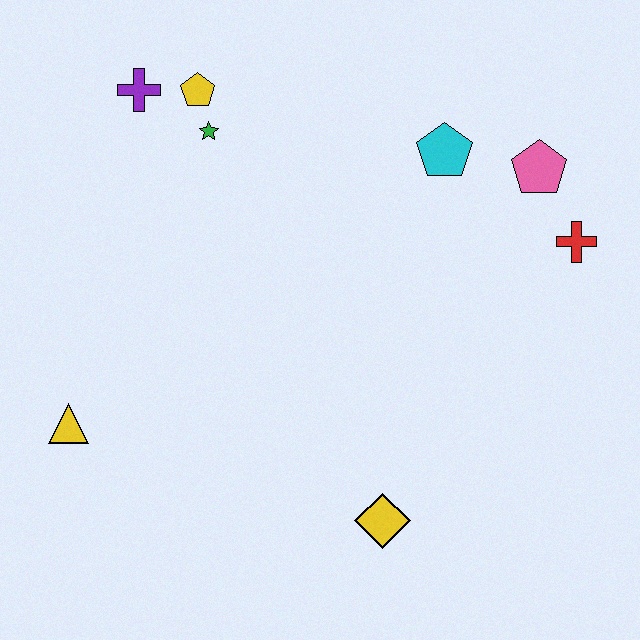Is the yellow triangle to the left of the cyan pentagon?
Yes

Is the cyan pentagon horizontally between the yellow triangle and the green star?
No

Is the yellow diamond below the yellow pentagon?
Yes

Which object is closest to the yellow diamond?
The yellow triangle is closest to the yellow diamond.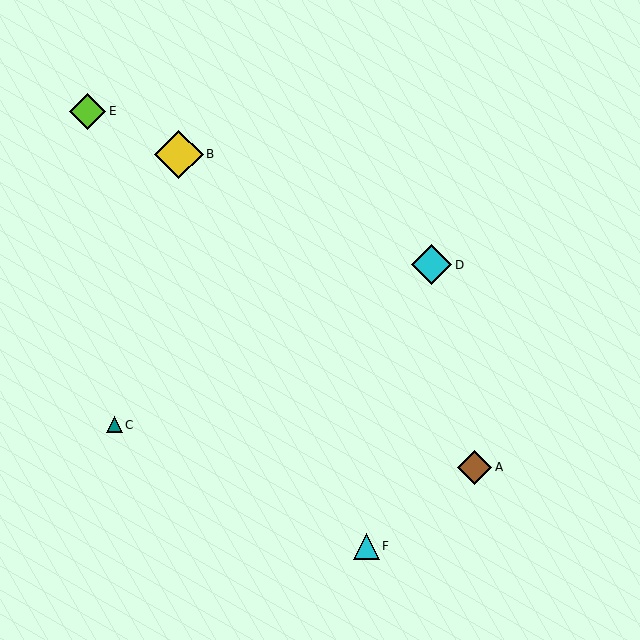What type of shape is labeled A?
Shape A is a brown diamond.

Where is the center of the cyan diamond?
The center of the cyan diamond is at (432, 265).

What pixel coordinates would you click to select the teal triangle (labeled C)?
Click at (114, 425) to select the teal triangle C.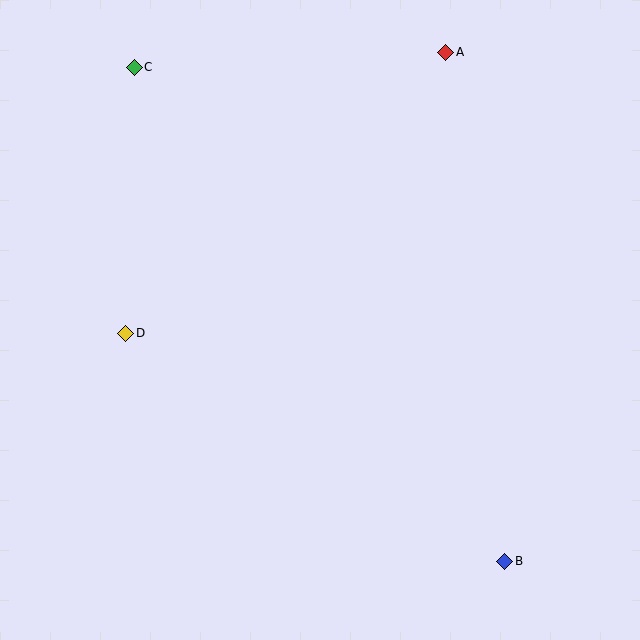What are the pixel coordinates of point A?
Point A is at (446, 52).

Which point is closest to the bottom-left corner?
Point D is closest to the bottom-left corner.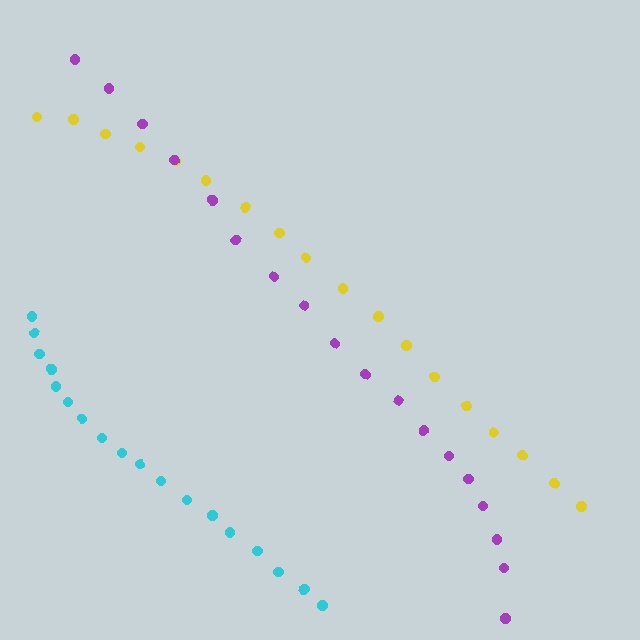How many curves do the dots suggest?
There are 3 distinct paths.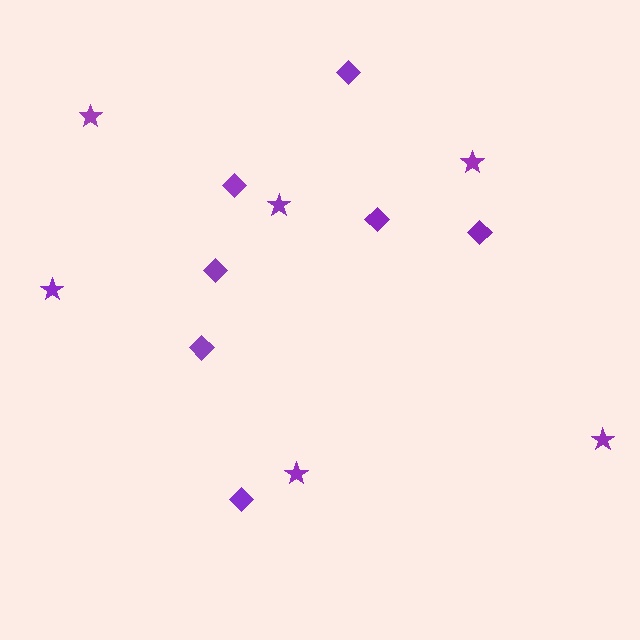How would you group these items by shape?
There are 2 groups: one group of diamonds (7) and one group of stars (6).